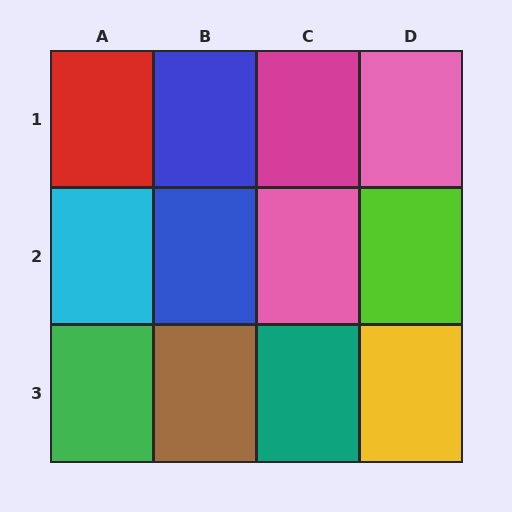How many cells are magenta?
1 cell is magenta.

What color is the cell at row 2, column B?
Blue.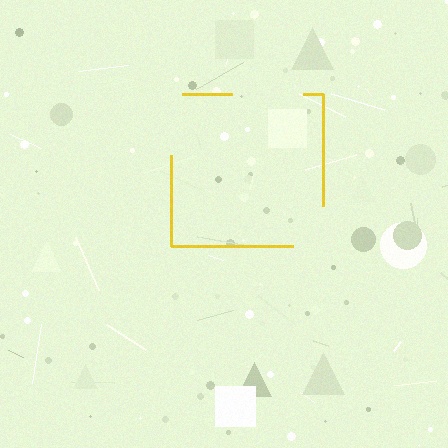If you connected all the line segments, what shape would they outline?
They would outline a square.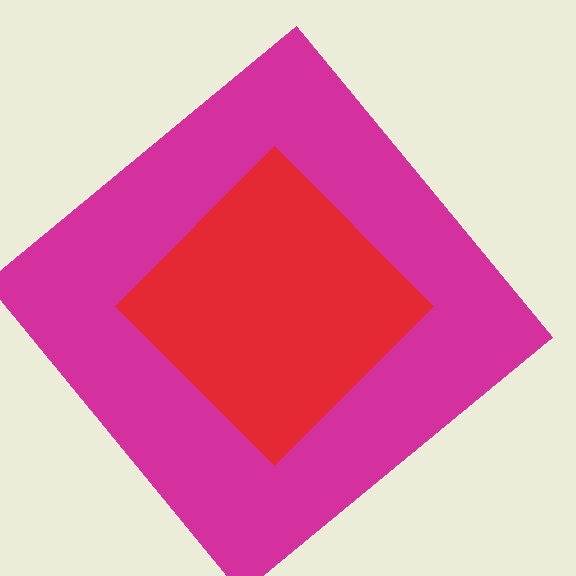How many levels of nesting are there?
2.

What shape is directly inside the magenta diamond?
The red diamond.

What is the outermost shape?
The magenta diamond.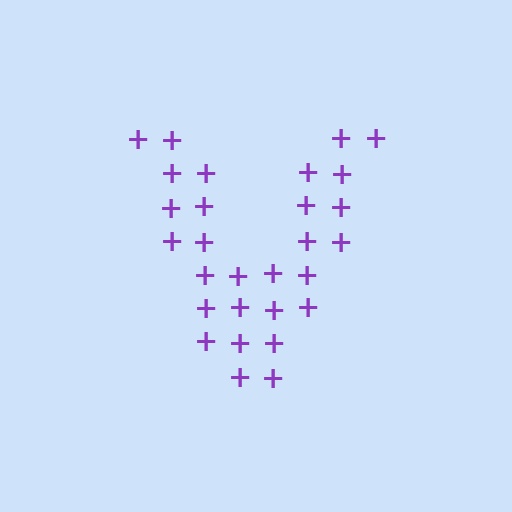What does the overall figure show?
The overall figure shows the letter V.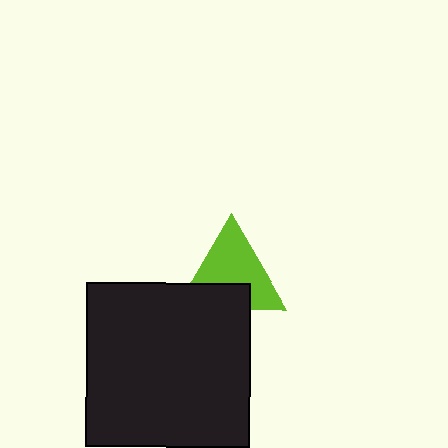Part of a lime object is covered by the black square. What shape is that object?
It is a triangle.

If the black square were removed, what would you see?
You would see the complete lime triangle.